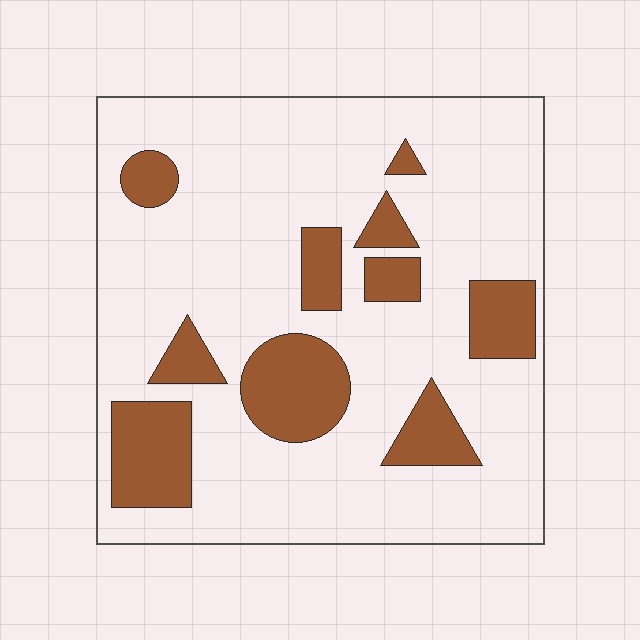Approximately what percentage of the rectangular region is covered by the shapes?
Approximately 20%.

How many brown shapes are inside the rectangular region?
10.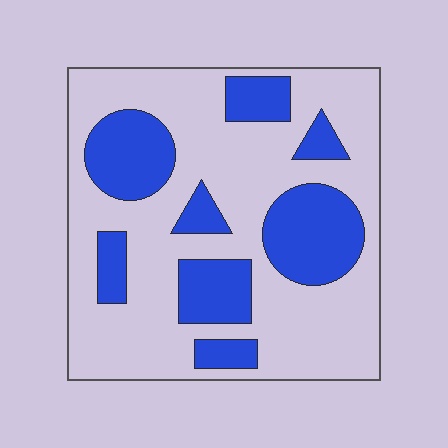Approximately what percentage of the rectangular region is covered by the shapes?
Approximately 30%.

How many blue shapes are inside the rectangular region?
8.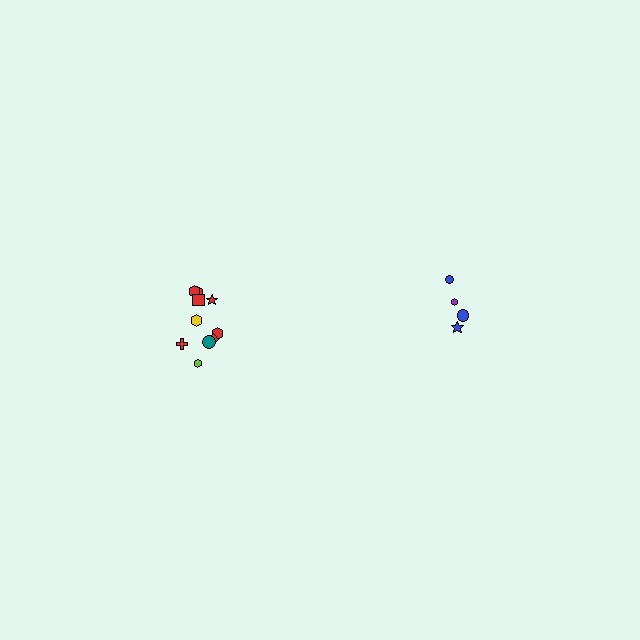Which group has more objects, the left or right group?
The left group.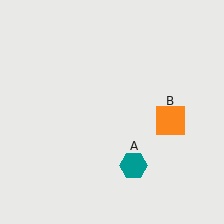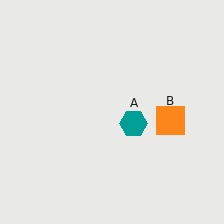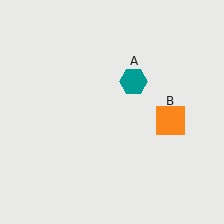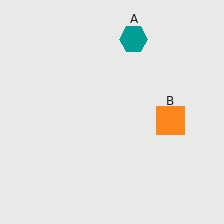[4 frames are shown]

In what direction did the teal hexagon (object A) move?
The teal hexagon (object A) moved up.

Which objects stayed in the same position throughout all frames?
Orange square (object B) remained stationary.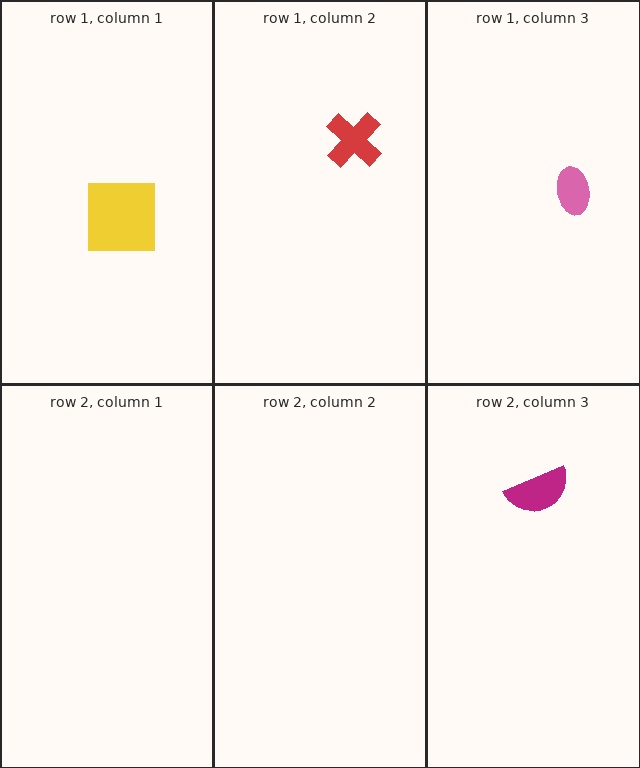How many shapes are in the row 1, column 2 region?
1.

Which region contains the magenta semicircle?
The row 2, column 3 region.